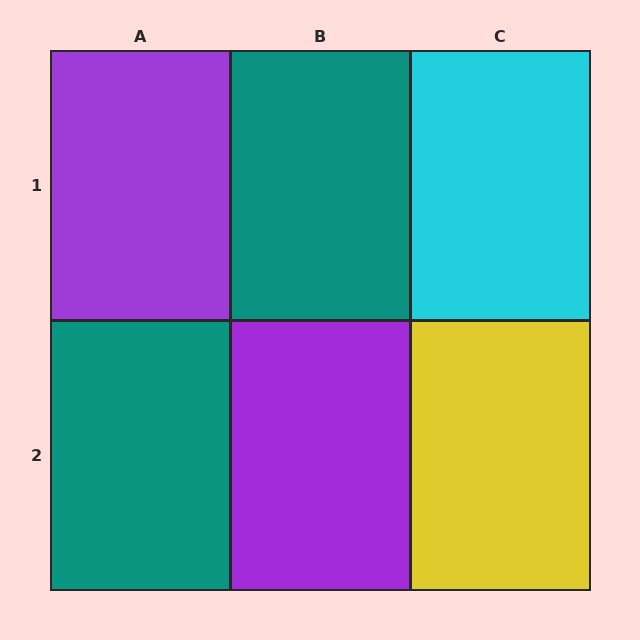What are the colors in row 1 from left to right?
Purple, teal, cyan.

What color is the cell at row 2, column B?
Purple.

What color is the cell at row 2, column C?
Yellow.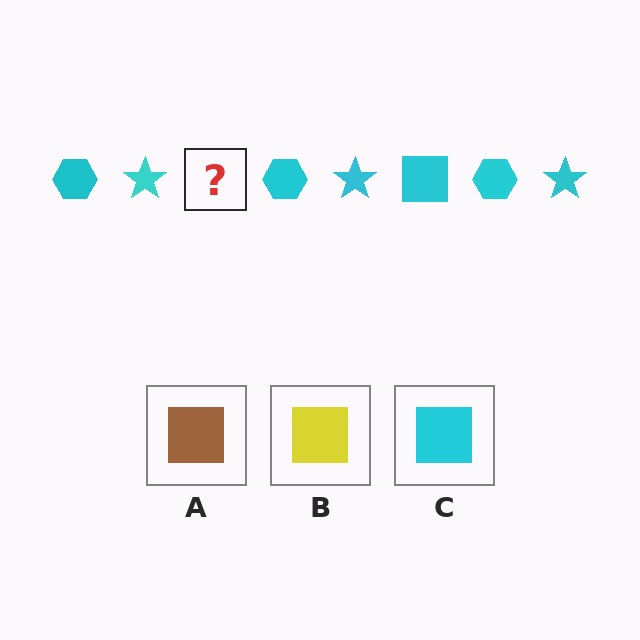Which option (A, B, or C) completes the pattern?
C.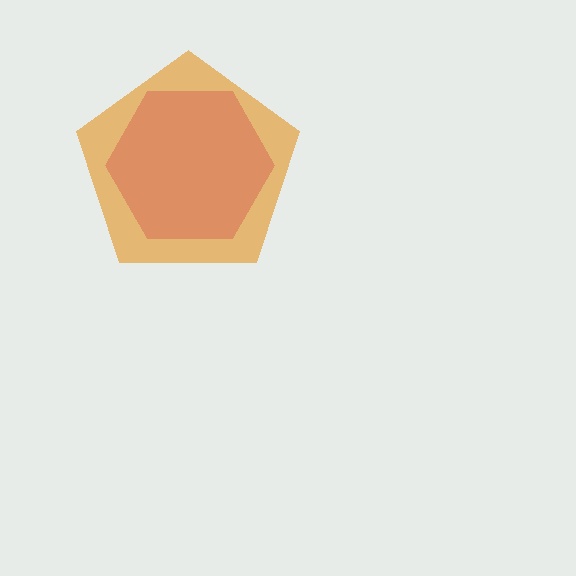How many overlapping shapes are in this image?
There are 2 overlapping shapes in the image.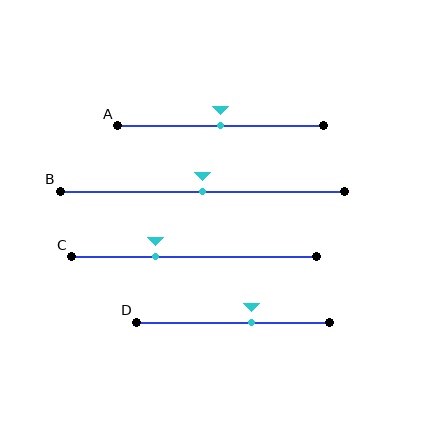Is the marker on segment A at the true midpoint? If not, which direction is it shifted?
Yes, the marker on segment A is at the true midpoint.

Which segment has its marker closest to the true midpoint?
Segment A has its marker closest to the true midpoint.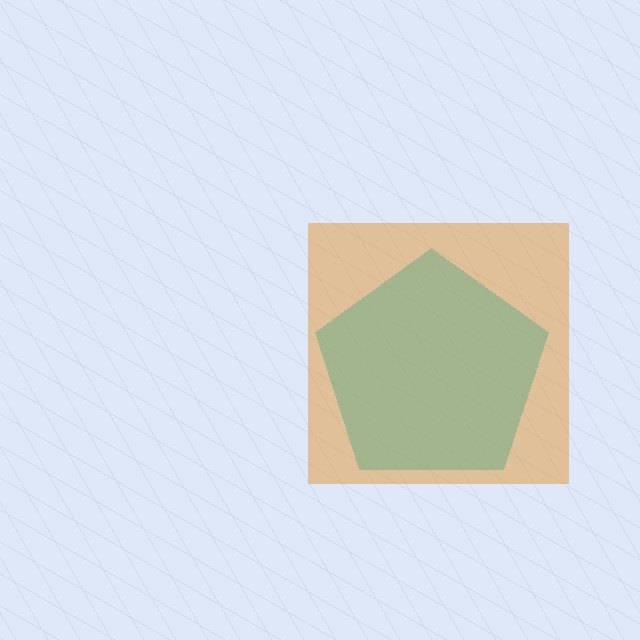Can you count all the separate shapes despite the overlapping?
Yes, there are 2 separate shapes.